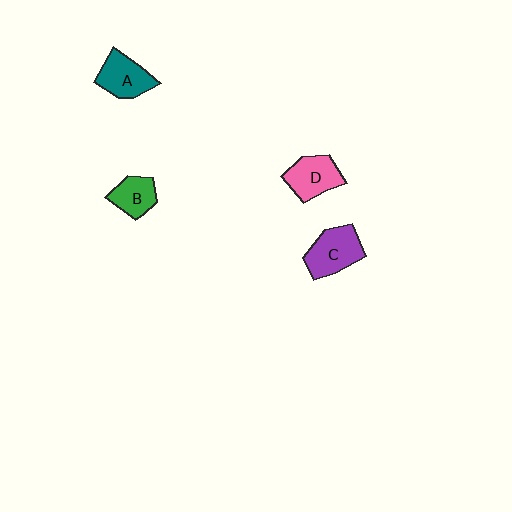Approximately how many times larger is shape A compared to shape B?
Approximately 1.3 times.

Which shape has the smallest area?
Shape B (green).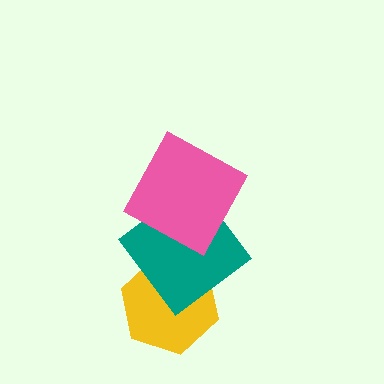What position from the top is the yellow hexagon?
The yellow hexagon is 3rd from the top.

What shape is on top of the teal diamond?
The pink square is on top of the teal diamond.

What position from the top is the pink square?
The pink square is 1st from the top.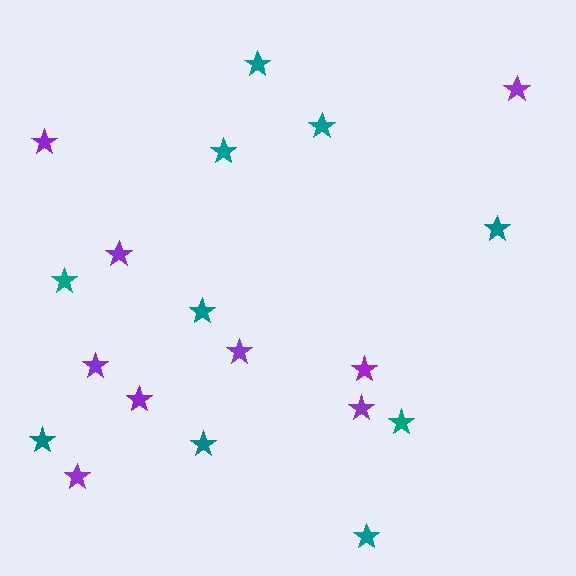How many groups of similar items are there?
There are 2 groups: one group of purple stars (9) and one group of teal stars (10).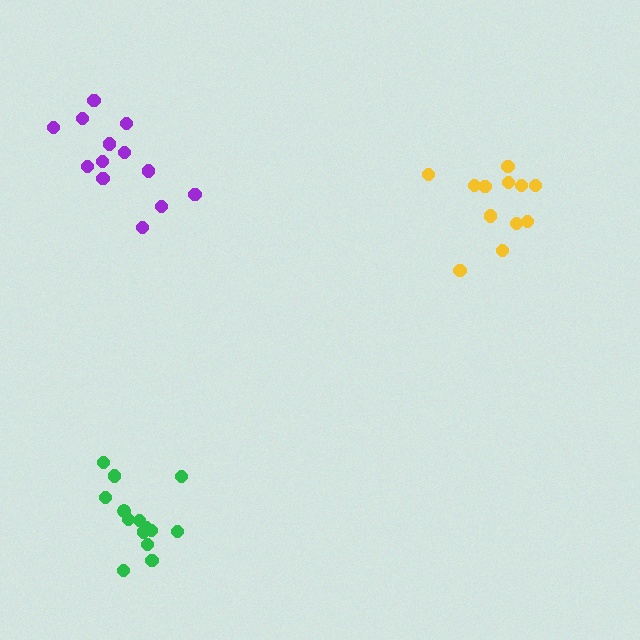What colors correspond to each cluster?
The clusters are colored: purple, yellow, green.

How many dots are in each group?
Group 1: 13 dots, Group 2: 12 dots, Group 3: 14 dots (39 total).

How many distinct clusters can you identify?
There are 3 distinct clusters.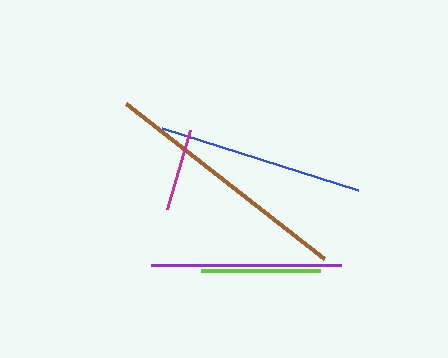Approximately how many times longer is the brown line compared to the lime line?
The brown line is approximately 2.1 times the length of the lime line.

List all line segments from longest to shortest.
From longest to shortest: brown, blue, purple, lime, magenta.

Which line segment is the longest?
The brown line is the longest at approximately 252 pixels.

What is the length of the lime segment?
The lime segment is approximately 120 pixels long.